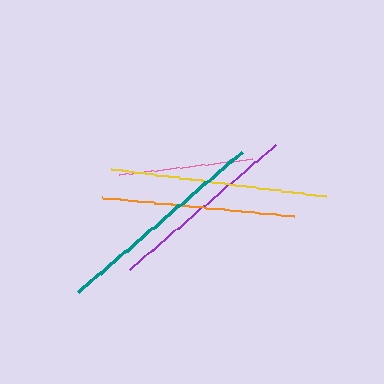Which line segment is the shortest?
The pink line is the shortest at approximately 135 pixels.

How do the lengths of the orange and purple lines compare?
The orange and purple lines are approximately the same length.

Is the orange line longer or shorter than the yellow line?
The yellow line is longer than the orange line.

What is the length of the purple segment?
The purple segment is approximately 191 pixels long.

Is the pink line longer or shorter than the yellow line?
The yellow line is longer than the pink line.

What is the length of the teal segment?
The teal segment is approximately 216 pixels long.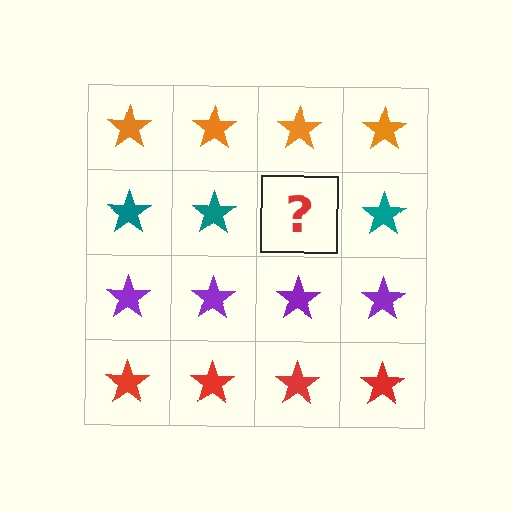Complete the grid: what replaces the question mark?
The question mark should be replaced with a teal star.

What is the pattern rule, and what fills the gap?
The rule is that each row has a consistent color. The gap should be filled with a teal star.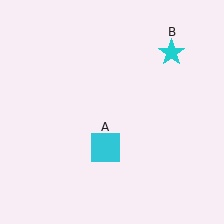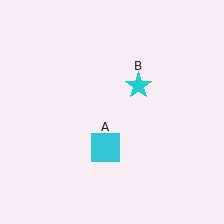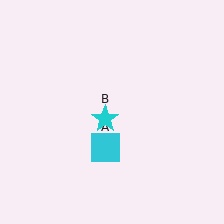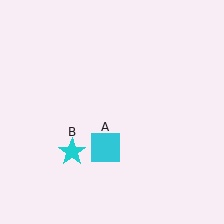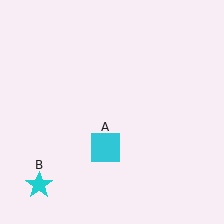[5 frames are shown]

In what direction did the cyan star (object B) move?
The cyan star (object B) moved down and to the left.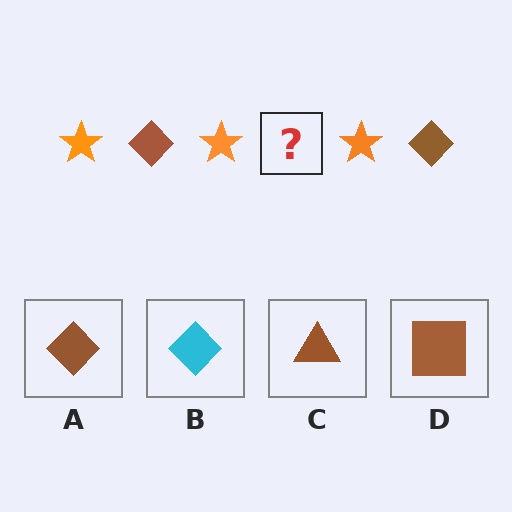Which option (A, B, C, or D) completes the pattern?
A.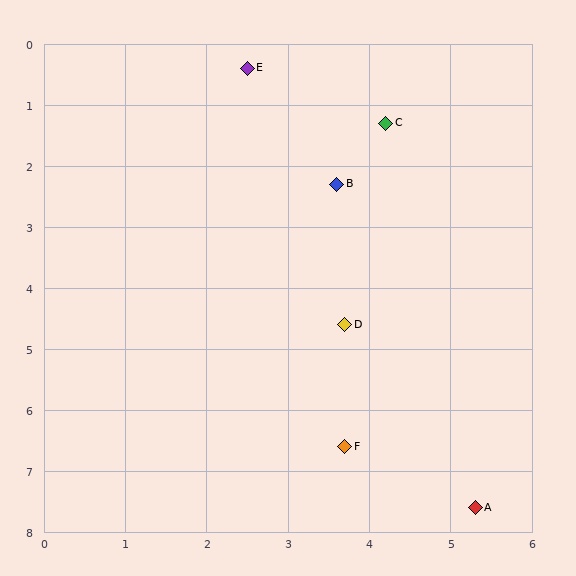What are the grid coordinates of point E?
Point E is at approximately (2.5, 0.4).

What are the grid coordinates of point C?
Point C is at approximately (4.2, 1.3).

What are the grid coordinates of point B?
Point B is at approximately (3.6, 2.3).